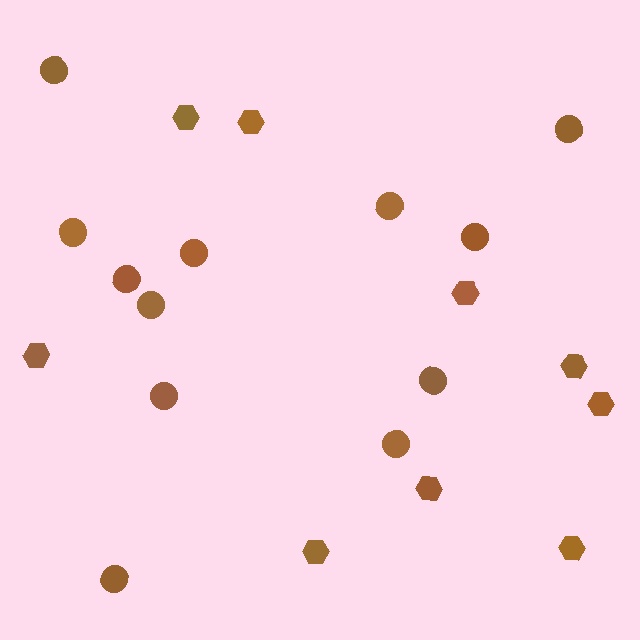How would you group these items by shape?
There are 2 groups: one group of circles (12) and one group of hexagons (9).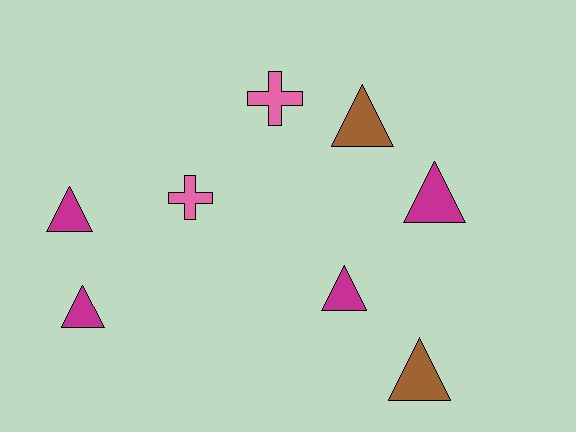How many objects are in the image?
There are 8 objects.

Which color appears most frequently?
Magenta, with 4 objects.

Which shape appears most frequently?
Triangle, with 6 objects.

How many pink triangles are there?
There are no pink triangles.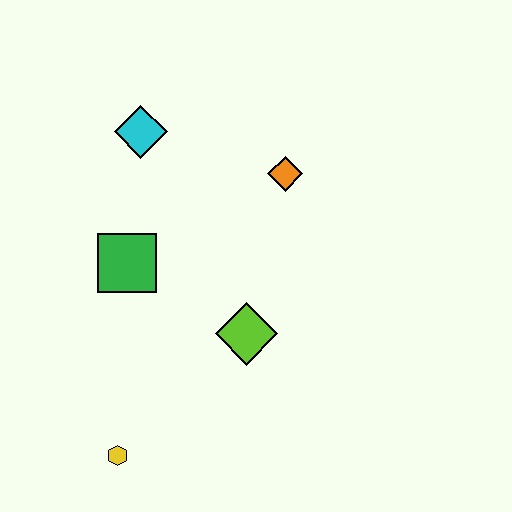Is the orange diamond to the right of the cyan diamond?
Yes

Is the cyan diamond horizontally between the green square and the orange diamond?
Yes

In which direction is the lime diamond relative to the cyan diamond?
The lime diamond is below the cyan diamond.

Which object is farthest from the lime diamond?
The cyan diamond is farthest from the lime diamond.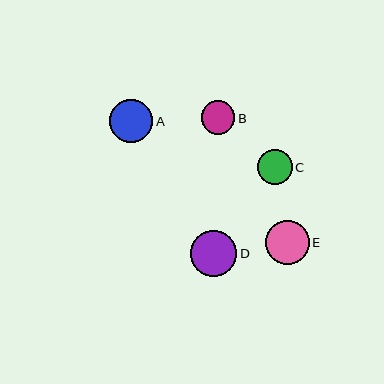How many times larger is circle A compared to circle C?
Circle A is approximately 1.2 times the size of circle C.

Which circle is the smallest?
Circle B is the smallest with a size of approximately 33 pixels.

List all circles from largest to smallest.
From largest to smallest: D, E, A, C, B.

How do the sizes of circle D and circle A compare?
Circle D and circle A are approximately the same size.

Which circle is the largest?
Circle D is the largest with a size of approximately 46 pixels.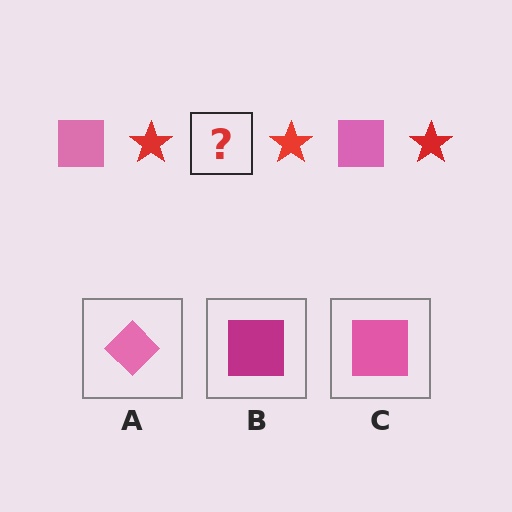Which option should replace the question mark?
Option C.